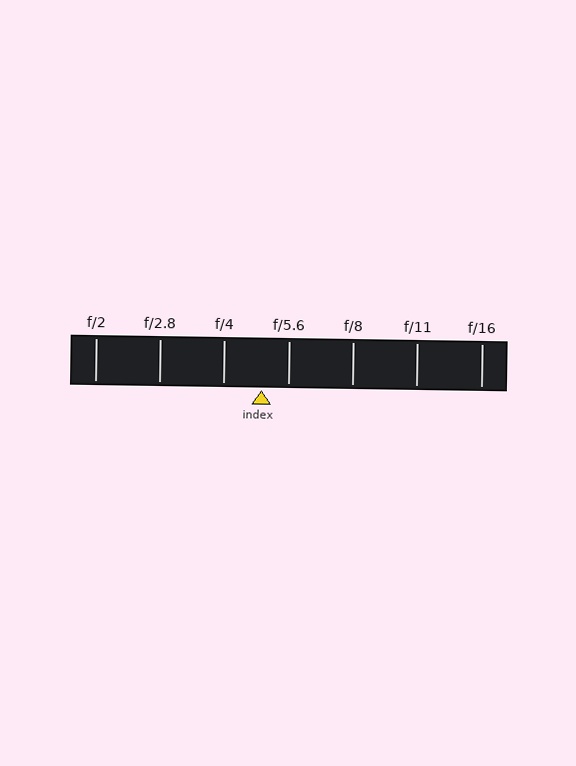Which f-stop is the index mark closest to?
The index mark is closest to f/5.6.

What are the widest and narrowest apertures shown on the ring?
The widest aperture shown is f/2 and the narrowest is f/16.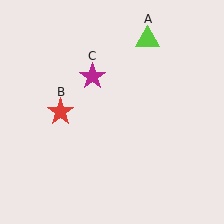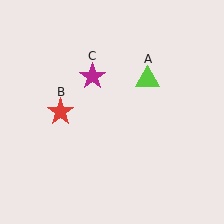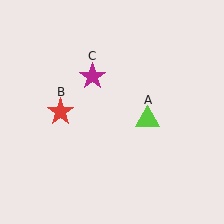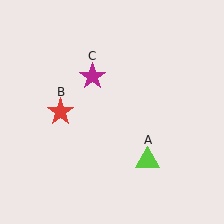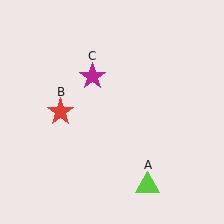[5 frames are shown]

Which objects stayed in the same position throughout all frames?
Red star (object B) and magenta star (object C) remained stationary.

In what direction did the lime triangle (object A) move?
The lime triangle (object A) moved down.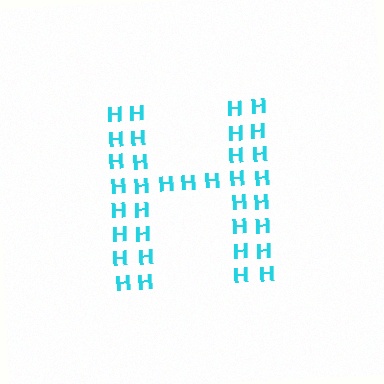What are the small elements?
The small elements are letter H's.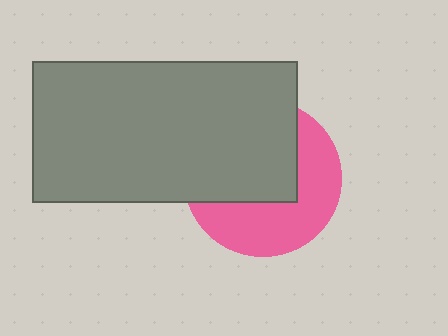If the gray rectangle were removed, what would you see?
You would see the complete pink circle.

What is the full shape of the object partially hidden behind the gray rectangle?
The partially hidden object is a pink circle.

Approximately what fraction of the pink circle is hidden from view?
Roughly 53% of the pink circle is hidden behind the gray rectangle.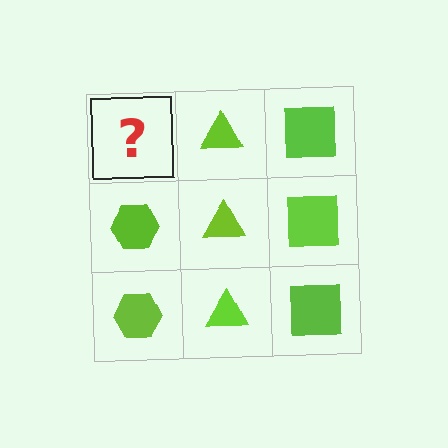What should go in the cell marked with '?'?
The missing cell should contain a lime hexagon.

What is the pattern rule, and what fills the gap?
The rule is that each column has a consistent shape. The gap should be filled with a lime hexagon.